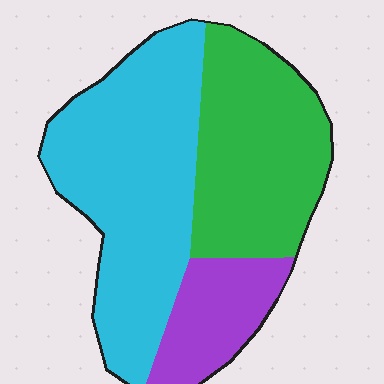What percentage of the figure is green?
Green takes up about three eighths (3/8) of the figure.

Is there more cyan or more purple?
Cyan.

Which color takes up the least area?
Purple, at roughly 15%.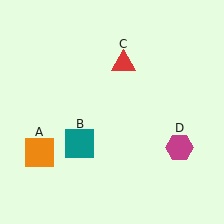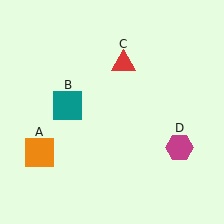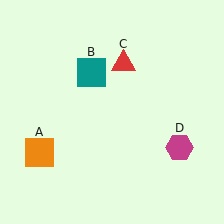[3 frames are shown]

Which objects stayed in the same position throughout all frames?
Orange square (object A) and red triangle (object C) and magenta hexagon (object D) remained stationary.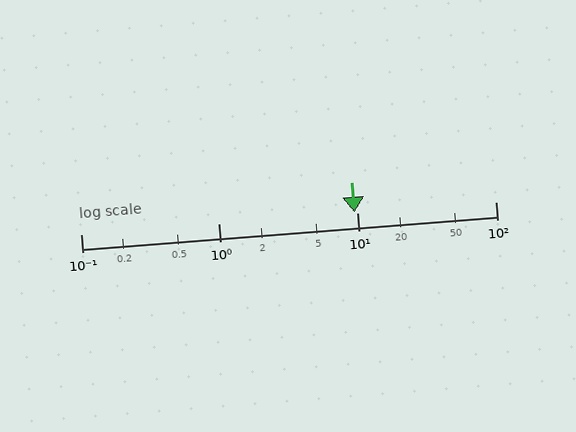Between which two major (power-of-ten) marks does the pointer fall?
The pointer is between 1 and 10.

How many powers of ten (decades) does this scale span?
The scale spans 3 decades, from 0.1 to 100.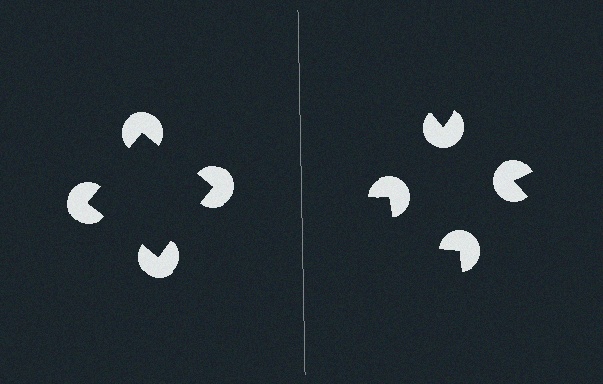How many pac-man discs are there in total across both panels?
8 — 4 on each side.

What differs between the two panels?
The pac-man discs are positioned identically on both sides; only the wedge orientations differ. On the left they align to a square; on the right they are misaligned.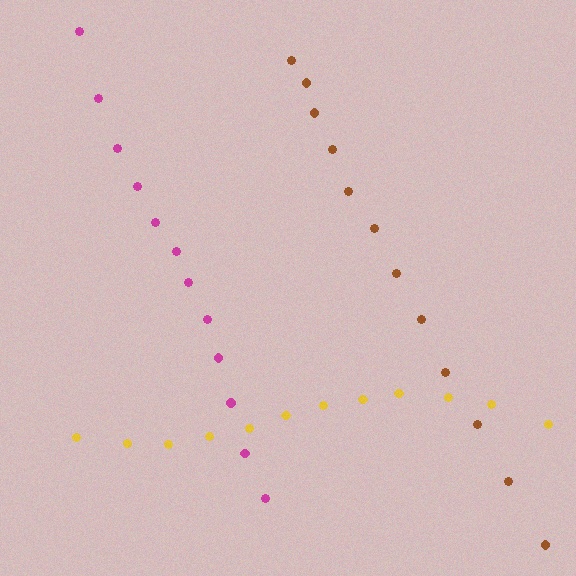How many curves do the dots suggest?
There are 3 distinct paths.